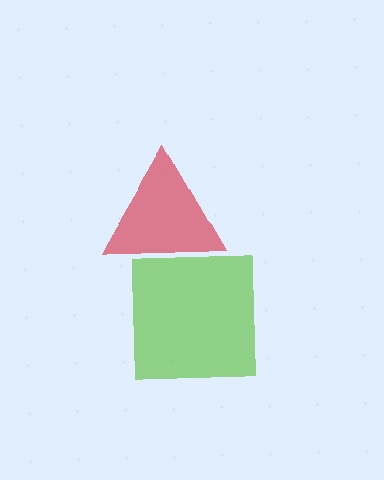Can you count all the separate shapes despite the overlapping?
Yes, there are 2 separate shapes.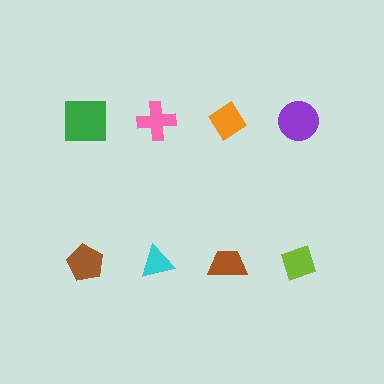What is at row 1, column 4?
A purple circle.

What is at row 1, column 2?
A pink cross.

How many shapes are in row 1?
4 shapes.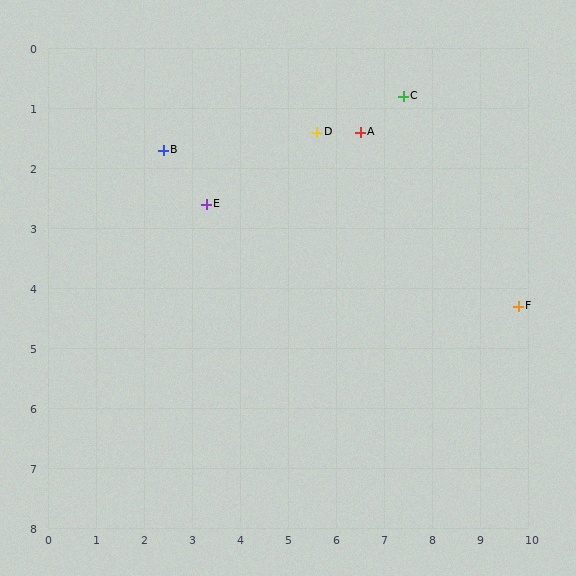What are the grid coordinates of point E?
Point E is at approximately (3.3, 2.6).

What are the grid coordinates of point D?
Point D is at approximately (5.6, 1.4).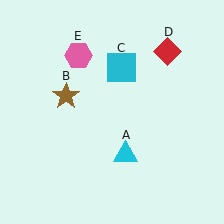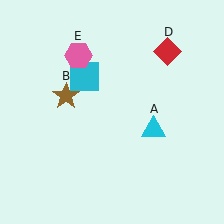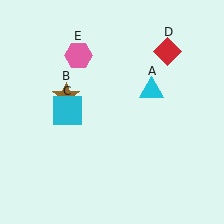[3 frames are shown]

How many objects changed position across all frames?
2 objects changed position: cyan triangle (object A), cyan square (object C).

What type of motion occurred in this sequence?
The cyan triangle (object A), cyan square (object C) rotated counterclockwise around the center of the scene.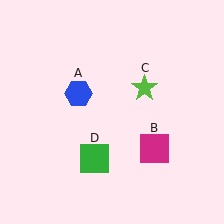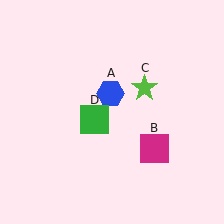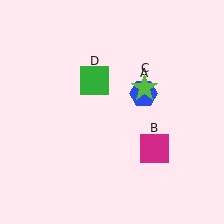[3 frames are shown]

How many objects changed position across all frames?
2 objects changed position: blue hexagon (object A), green square (object D).